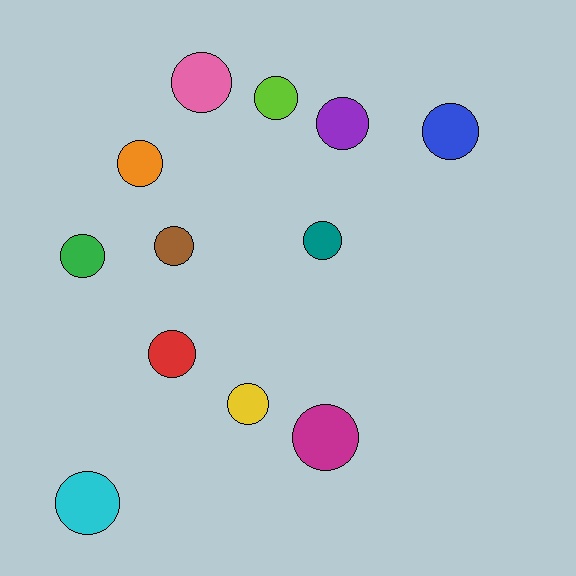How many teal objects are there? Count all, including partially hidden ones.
There is 1 teal object.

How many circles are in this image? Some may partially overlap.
There are 12 circles.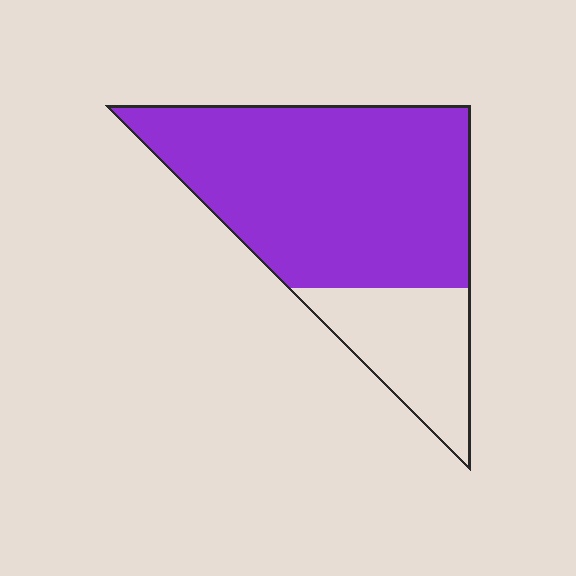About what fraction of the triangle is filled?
About three quarters (3/4).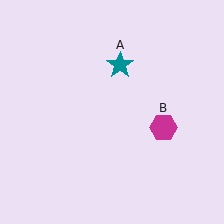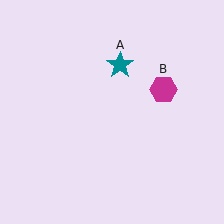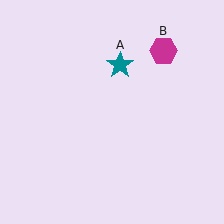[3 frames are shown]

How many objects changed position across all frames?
1 object changed position: magenta hexagon (object B).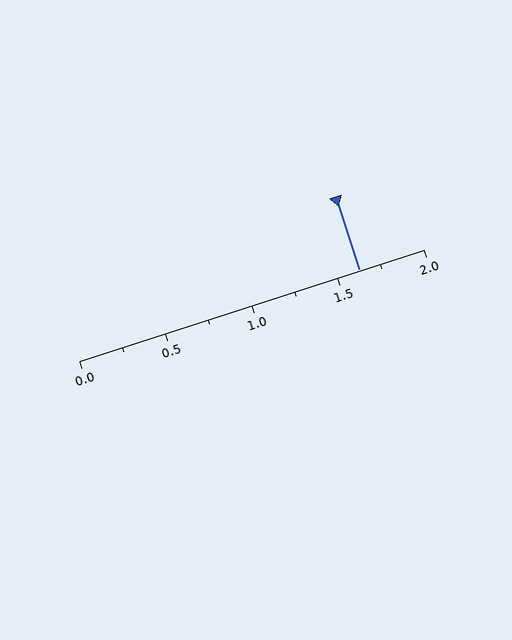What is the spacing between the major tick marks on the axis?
The major ticks are spaced 0.5 apart.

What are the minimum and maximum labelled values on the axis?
The axis runs from 0.0 to 2.0.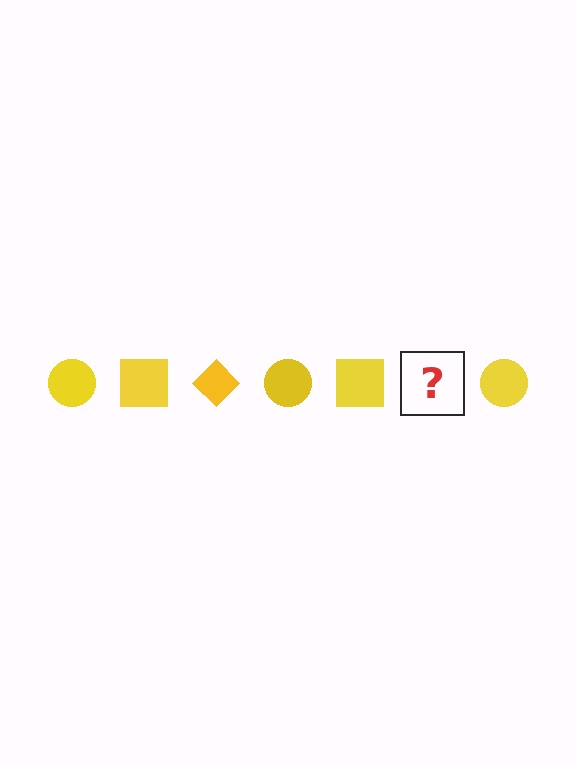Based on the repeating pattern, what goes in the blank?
The blank should be a yellow diamond.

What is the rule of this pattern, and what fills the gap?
The rule is that the pattern cycles through circle, square, diamond shapes in yellow. The gap should be filled with a yellow diamond.